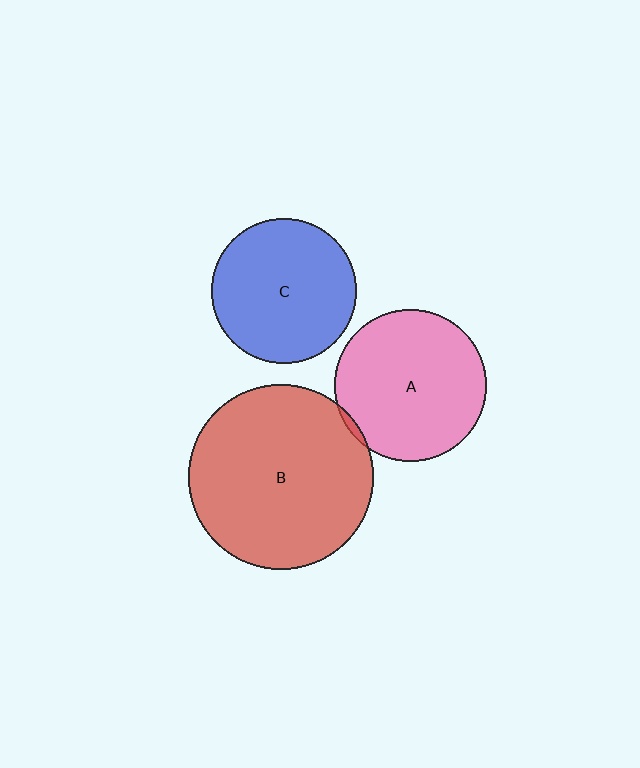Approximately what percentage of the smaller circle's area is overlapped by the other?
Approximately 5%.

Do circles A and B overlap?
Yes.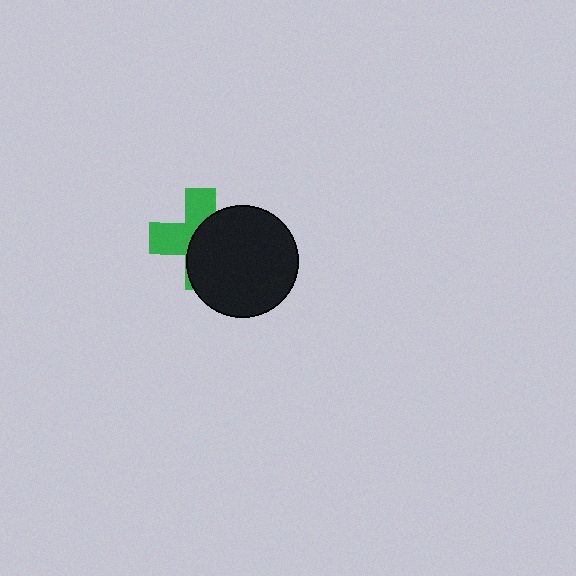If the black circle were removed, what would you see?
You would see the complete green cross.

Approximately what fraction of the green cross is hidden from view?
Roughly 55% of the green cross is hidden behind the black circle.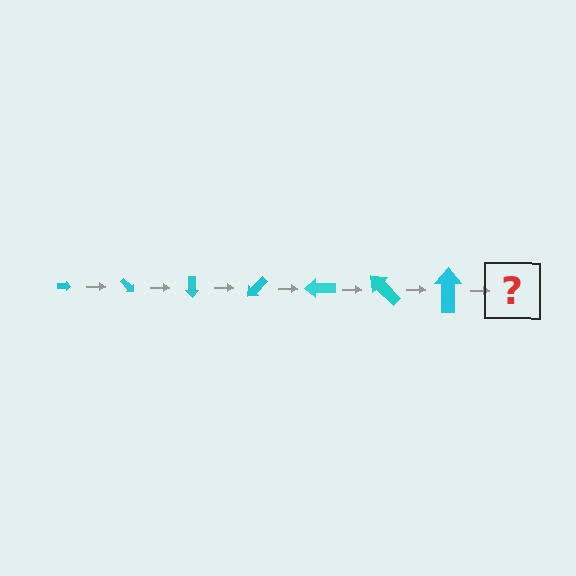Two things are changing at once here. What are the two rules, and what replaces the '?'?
The two rules are that the arrow grows larger each step and it rotates 45 degrees each step. The '?' should be an arrow, larger than the previous one and rotated 315 degrees from the start.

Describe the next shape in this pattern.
It should be an arrow, larger than the previous one and rotated 315 degrees from the start.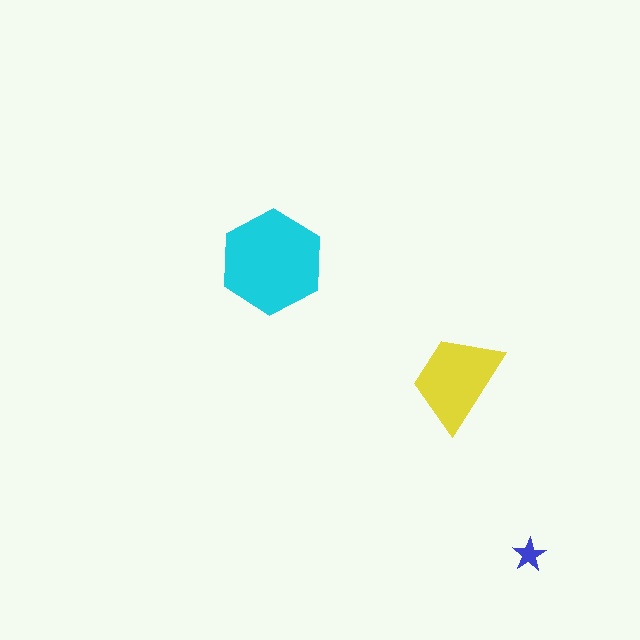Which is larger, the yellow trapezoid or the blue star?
The yellow trapezoid.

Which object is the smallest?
The blue star.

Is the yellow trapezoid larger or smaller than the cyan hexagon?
Smaller.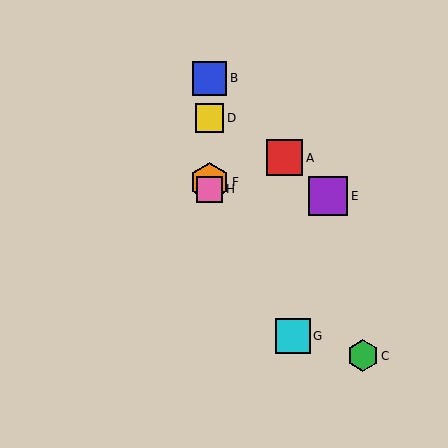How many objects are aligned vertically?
4 objects (B, D, F, H) are aligned vertically.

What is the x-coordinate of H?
Object H is at x≈210.